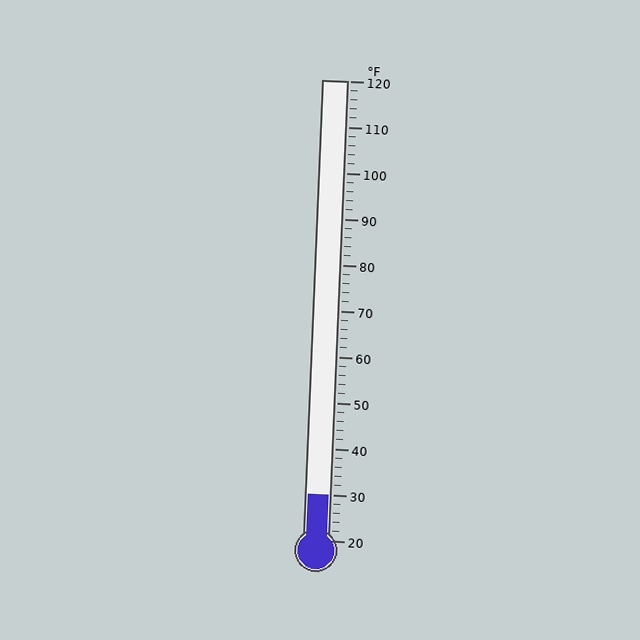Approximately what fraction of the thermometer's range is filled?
The thermometer is filled to approximately 10% of its range.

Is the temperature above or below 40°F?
The temperature is below 40°F.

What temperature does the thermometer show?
The thermometer shows approximately 30°F.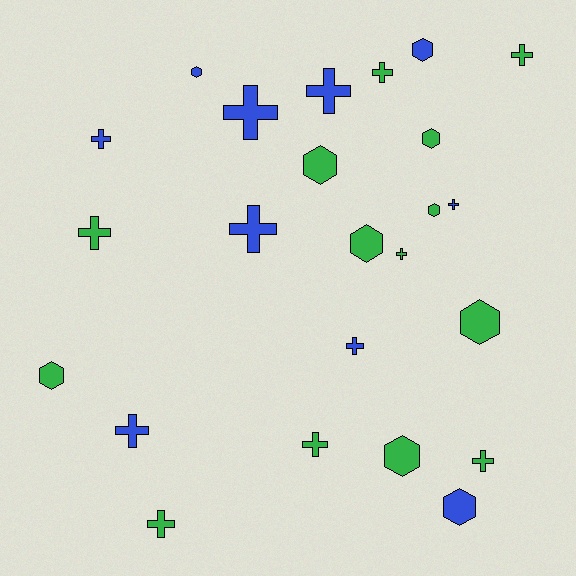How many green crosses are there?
There are 7 green crosses.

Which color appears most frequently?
Green, with 14 objects.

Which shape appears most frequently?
Cross, with 14 objects.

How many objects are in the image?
There are 24 objects.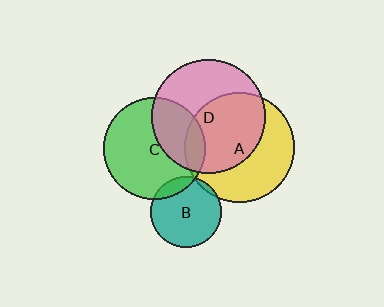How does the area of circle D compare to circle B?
Approximately 2.6 times.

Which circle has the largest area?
Circle D (pink).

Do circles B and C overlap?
Yes.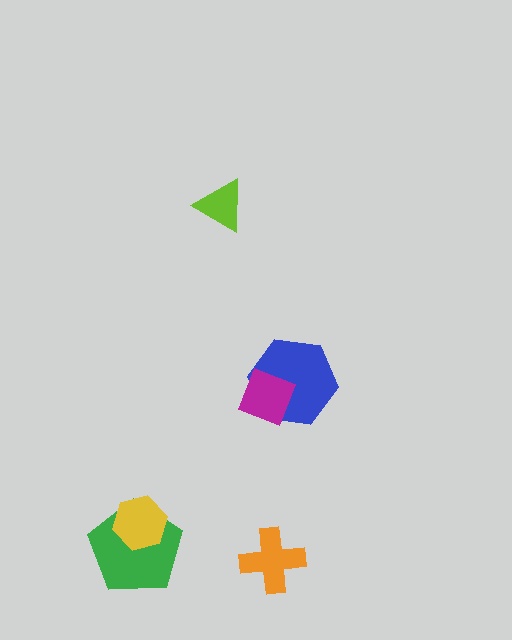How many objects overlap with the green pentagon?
1 object overlaps with the green pentagon.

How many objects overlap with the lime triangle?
0 objects overlap with the lime triangle.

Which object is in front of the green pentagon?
The yellow hexagon is in front of the green pentagon.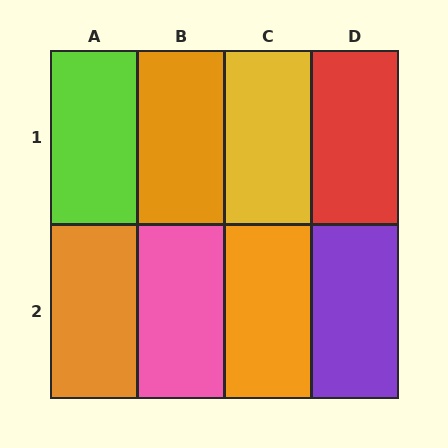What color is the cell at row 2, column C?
Orange.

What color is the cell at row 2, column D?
Purple.